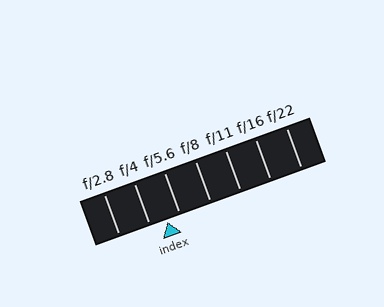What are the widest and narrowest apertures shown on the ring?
The widest aperture shown is f/2.8 and the narrowest is f/22.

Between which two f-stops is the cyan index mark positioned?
The index mark is between f/4 and f/5.6.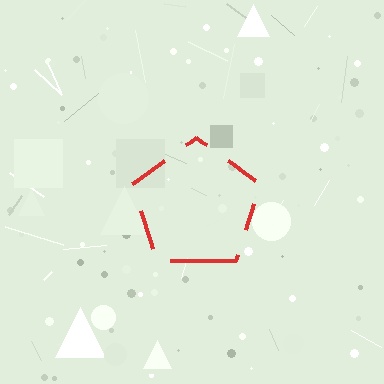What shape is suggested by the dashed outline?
The dashed outline suggests a pentagon.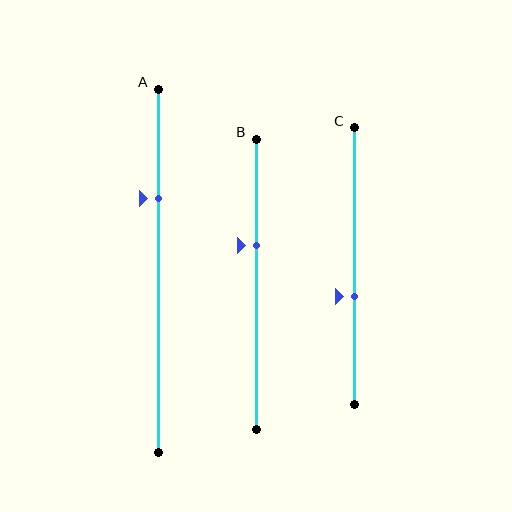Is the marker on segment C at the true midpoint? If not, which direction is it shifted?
No, the marker on segment C is shifted downward by about 11% of the segment length.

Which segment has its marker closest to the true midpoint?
Segment C has its marker closest to the true midpoint.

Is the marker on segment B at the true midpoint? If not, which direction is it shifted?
No, the marker on segment B is shifted upward by about 13% of the segment length.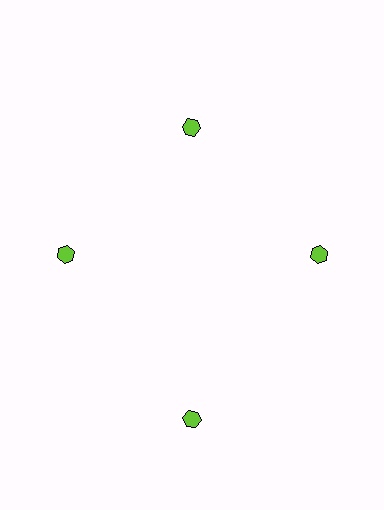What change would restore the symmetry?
The symmetry would be restored by moving it inward, back onto the ring so that all 4 hexagons sit at equal angles and equal distance from the center.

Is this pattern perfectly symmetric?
No. The 4 lime hexagons are arranged in a ring, but one element near the 6 o'clock position is pushed outward from the center, breaking the 4-fold rotational symmetry.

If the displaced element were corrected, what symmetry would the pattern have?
It would have 4-fold rotational symmetry — the pattern would map onto itself every 90 degrees.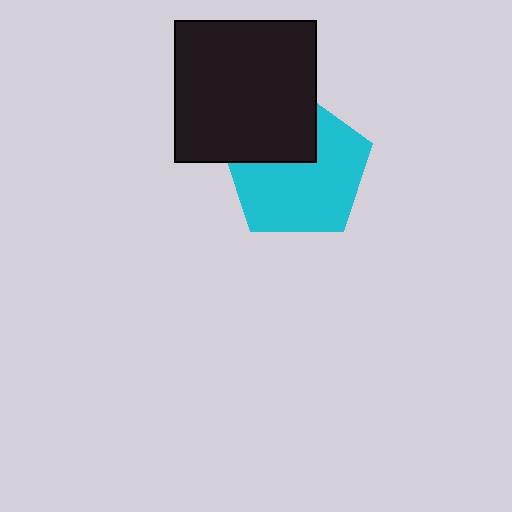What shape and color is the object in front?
The object in front is a black square.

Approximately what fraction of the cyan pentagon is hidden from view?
Roughly 33% of the cyan pentagon is hidden behind the black square.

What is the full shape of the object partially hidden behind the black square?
The partially hidden object is a cyan pentagon.